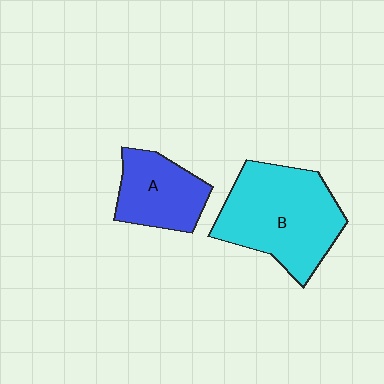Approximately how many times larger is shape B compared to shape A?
Approximately 1.8 times.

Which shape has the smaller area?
Shape A (blue).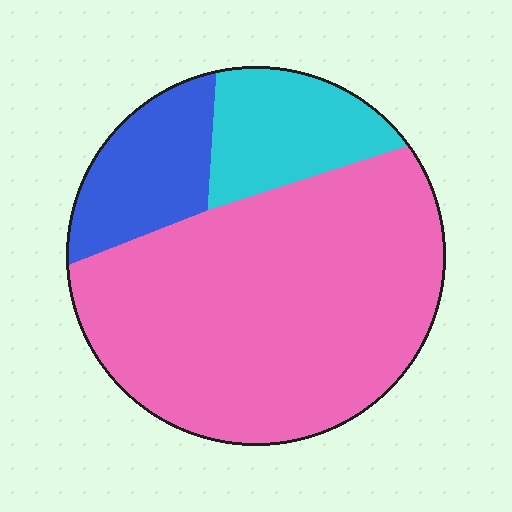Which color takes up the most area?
Pink, at roughly 70%.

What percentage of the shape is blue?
Blue covers about 15% of the shape.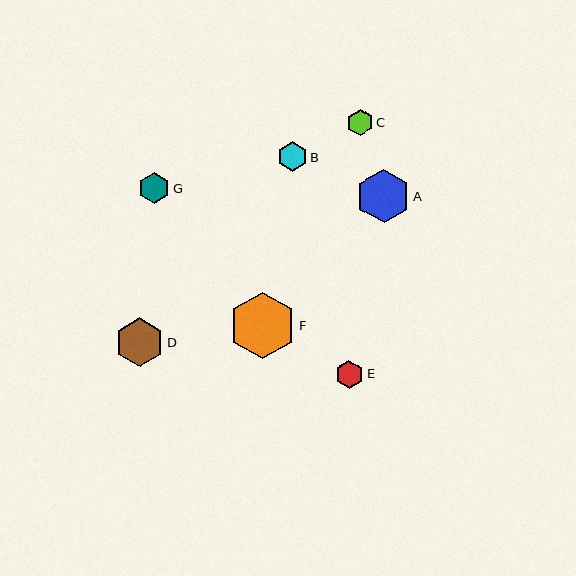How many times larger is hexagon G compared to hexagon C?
Hexagon G is approximately 1.2 times the size of hexagon C.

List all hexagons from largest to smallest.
From largest to smallest: F, A, D, G, B, E, C.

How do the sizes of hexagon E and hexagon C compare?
Hexagon E and hexagon C are approximately the same size.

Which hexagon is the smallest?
Hexagon C is the smallest with a size of approximately 26 pixels.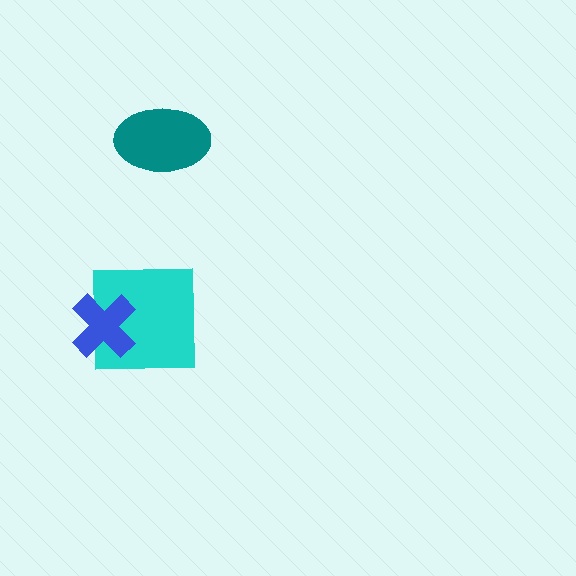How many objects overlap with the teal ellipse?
0 objects overlap with the teal ellipse.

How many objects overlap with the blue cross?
1 object overlaps with the blue cross.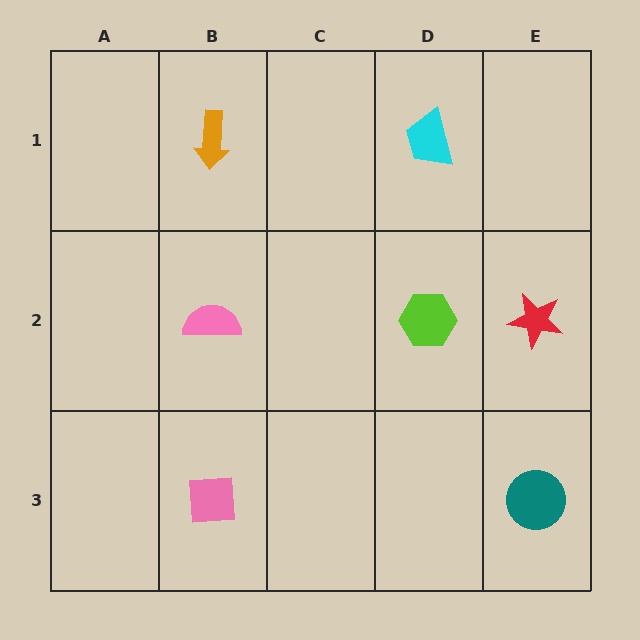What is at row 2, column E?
A red star.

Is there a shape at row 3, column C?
No, that cell is empty.